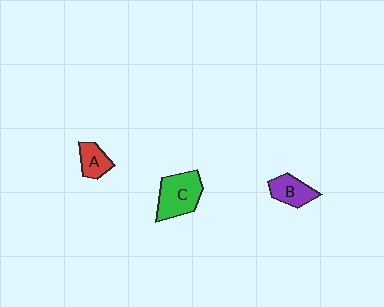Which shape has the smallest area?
Shape A (red).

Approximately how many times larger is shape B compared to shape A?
Approximately 1.2 times.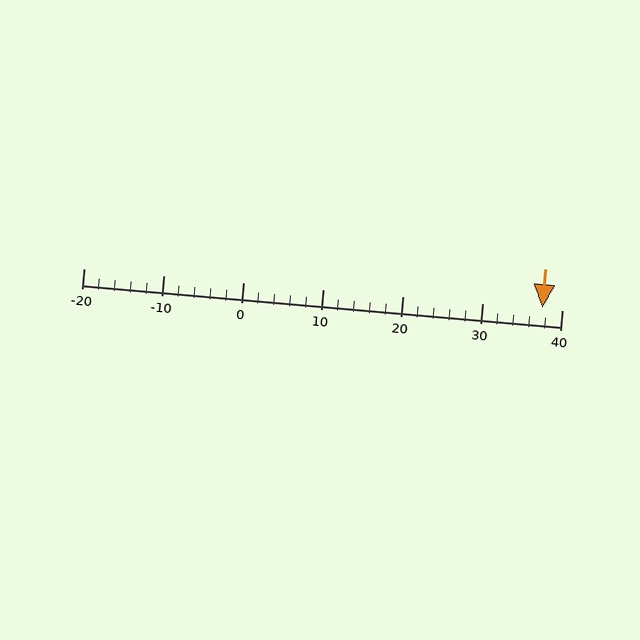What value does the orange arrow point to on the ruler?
The orange arrow points to approximately 38.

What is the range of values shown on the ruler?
The ruler shows values from -20 to 40.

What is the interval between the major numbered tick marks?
The major tick marks are spaced 10 units apart.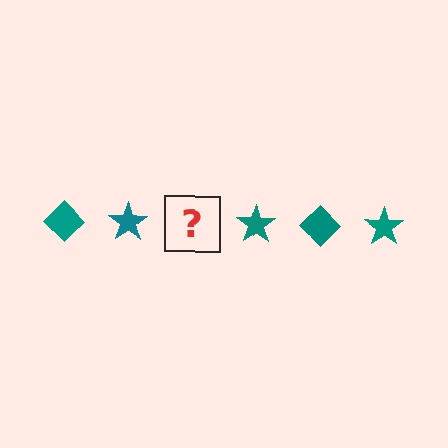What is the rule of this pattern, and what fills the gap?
The rule is that the pattern cycles through diamond, star shapes in teal. The gap should be filled with a teal diamond.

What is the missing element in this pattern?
The missing element is a teal diamond.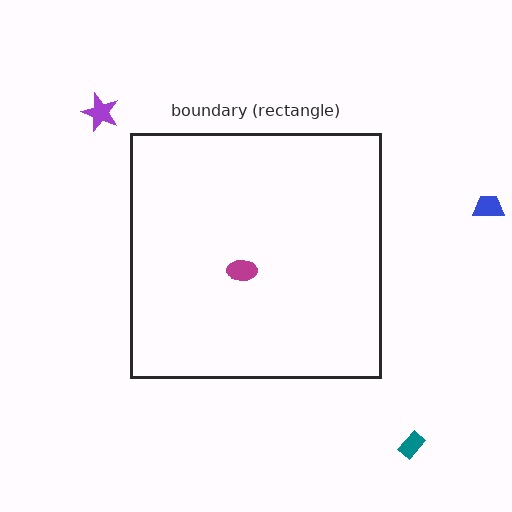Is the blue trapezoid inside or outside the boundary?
Outside.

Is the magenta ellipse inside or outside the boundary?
Inside.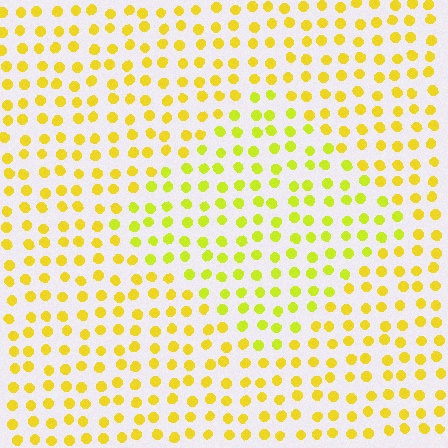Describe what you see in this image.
The image is filled with small yellow elements in a uniform arrangement. A diamond-shaped region is visible where the elements are tinted to a slightly different hue, forming a subtle color boundary.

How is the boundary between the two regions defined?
The boundary is defined purely by a slight shift in hue (about 19 degrees). Spacing, size, and orientation are identical on both sides.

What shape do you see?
I see a diamond.